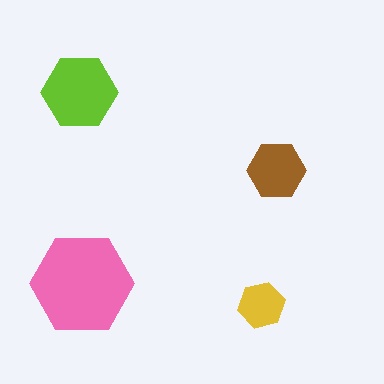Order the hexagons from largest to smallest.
the pink one, the lime one, the brown one, the yellow one.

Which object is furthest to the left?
The lime hexagon is leftmost.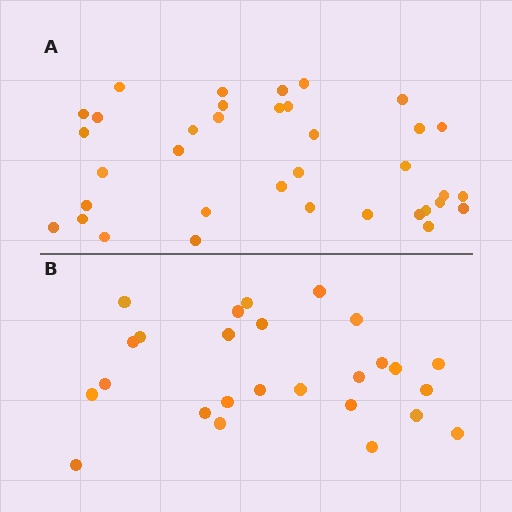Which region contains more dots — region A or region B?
Region A (the top region) has more dots.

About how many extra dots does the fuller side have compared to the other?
Region A has roughly 10 or so more dots than region B.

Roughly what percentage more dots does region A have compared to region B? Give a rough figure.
About 40% more.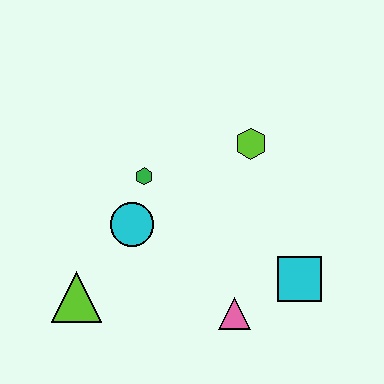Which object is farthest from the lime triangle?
The lime hexagon is farthest from the lime triangle.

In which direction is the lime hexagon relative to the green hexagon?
The lime hexagon is to the right of the green hexagon.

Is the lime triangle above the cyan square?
No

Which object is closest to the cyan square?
The pink triangle is closest to the cyan square.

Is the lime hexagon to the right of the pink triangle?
Yes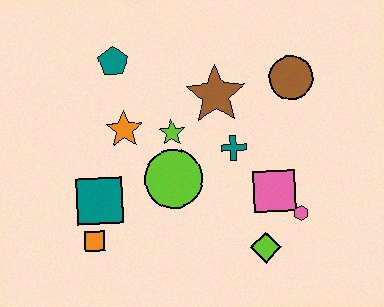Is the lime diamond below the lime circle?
Yes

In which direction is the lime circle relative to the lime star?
The lime circle is below the lime star.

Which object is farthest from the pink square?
The teal pentagon is farthest from the pink square.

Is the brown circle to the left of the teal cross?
No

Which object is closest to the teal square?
The orange square is closest to the teal square.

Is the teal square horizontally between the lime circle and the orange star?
No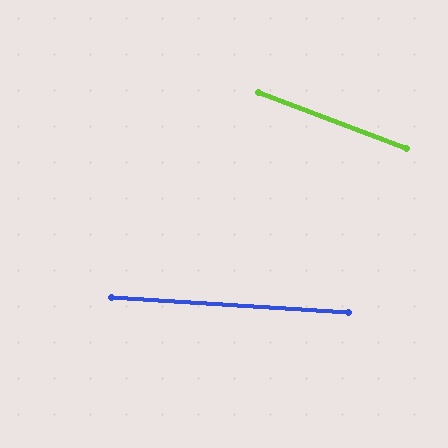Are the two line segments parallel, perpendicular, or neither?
Neither parallel nor perpendicular — they differ by about 17°.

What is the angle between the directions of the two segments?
Approximately 17 degrees.